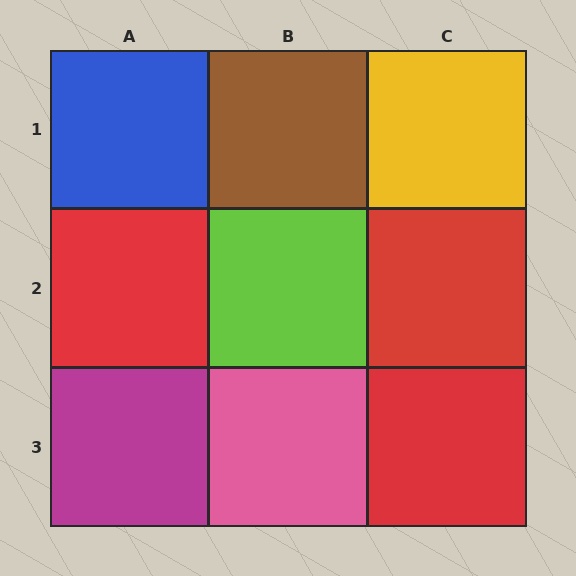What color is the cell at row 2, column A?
Red.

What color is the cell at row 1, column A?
Blue.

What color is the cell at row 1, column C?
Yellow.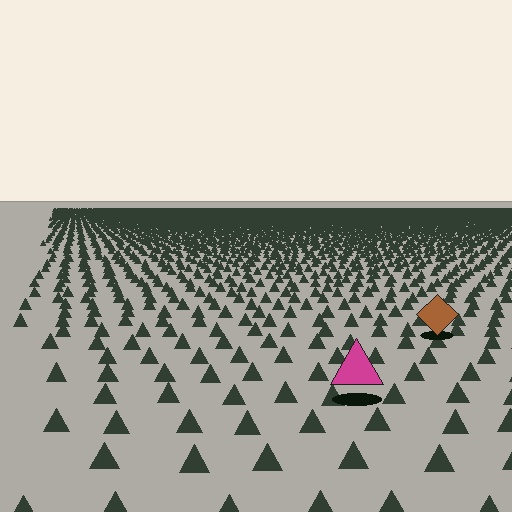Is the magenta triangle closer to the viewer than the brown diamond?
Yes. The magenta triangle is closer — you can tell from the texture gradient: the ground texture is coarser near it.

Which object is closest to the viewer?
The magenta triangle is closest. The texture marks near it are larger and more spread out.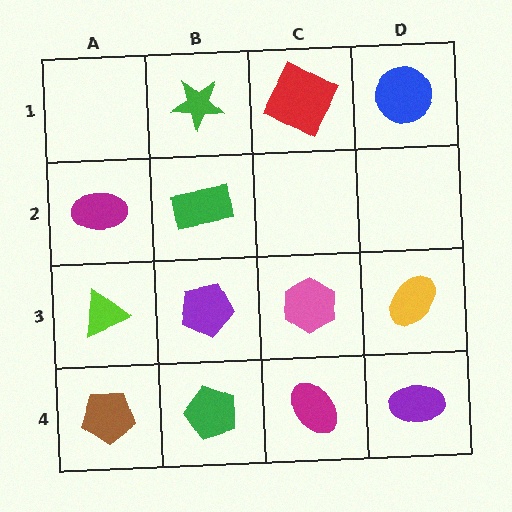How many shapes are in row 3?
4 shapes.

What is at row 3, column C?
A pink hexagon.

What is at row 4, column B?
A green pentagon.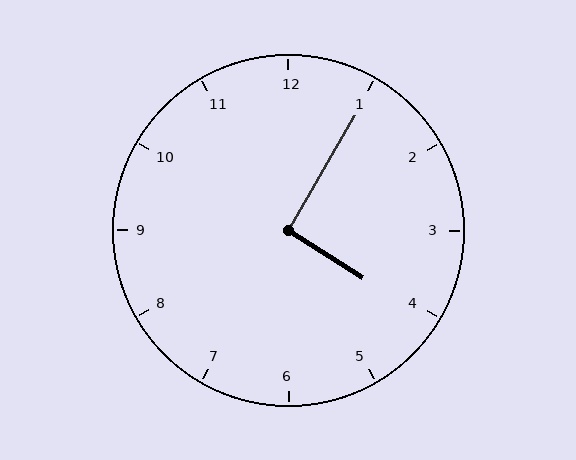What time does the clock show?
4:05.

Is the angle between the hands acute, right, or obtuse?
It is right.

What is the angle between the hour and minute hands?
Approximately 92 degrees.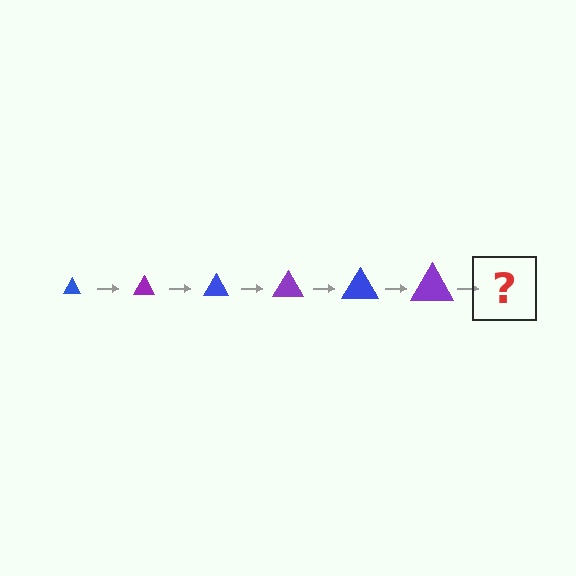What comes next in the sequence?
The next element should be a blue triangle, larger than the previous one.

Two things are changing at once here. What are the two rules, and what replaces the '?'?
The two rules are that the triangle grows larger each step and the color cycles through blue and purple. The '?' should be a blue triangle, larger than the previous one.